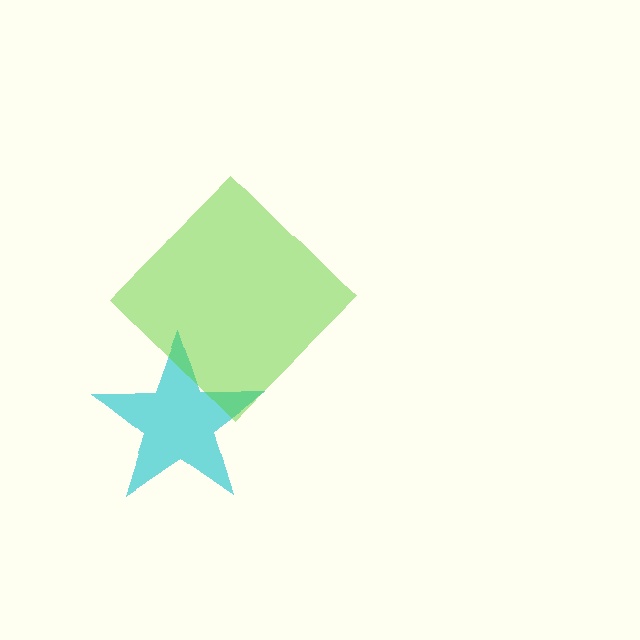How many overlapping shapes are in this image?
There are 2 overlapping shapes in the image.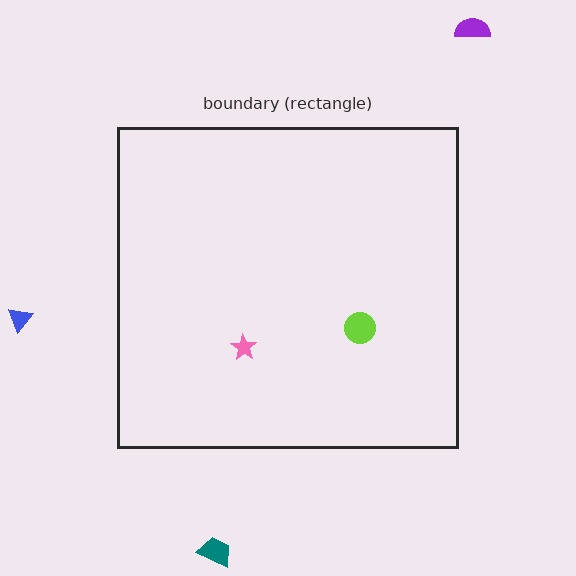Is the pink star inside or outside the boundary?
Inside.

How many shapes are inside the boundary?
2 inside, 3 outside.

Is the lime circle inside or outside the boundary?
Inside.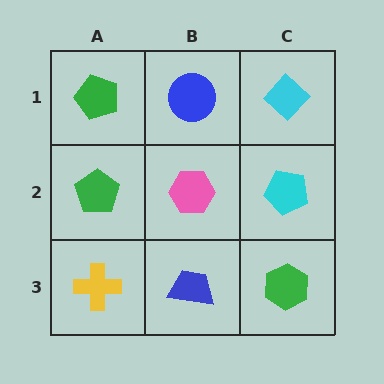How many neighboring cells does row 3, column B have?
3.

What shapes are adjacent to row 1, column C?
A cyan pentagon (row 2, column C), a blue circle (row 1, column B).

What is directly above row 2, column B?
A blue circle.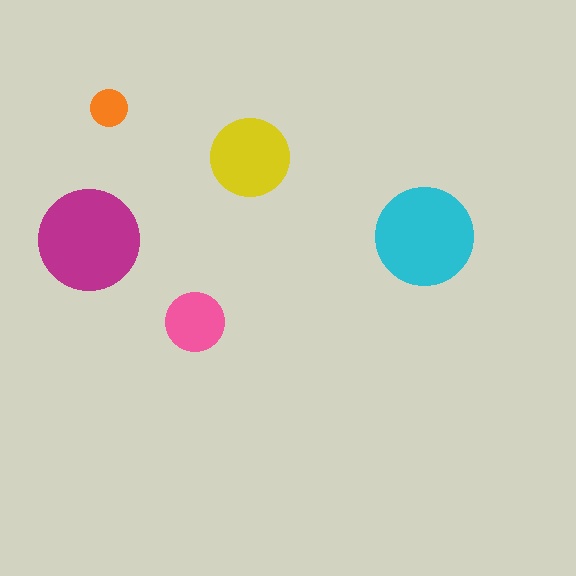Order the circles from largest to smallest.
the magenta one, the cyan one, the yellow one, the pink one, the orange one.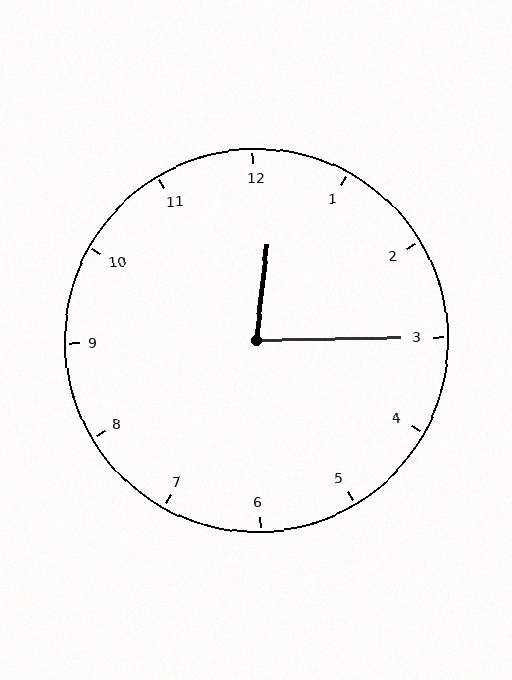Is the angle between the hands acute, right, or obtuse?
It is acute.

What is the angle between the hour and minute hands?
Approximately 82 degrees.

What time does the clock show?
12:15.